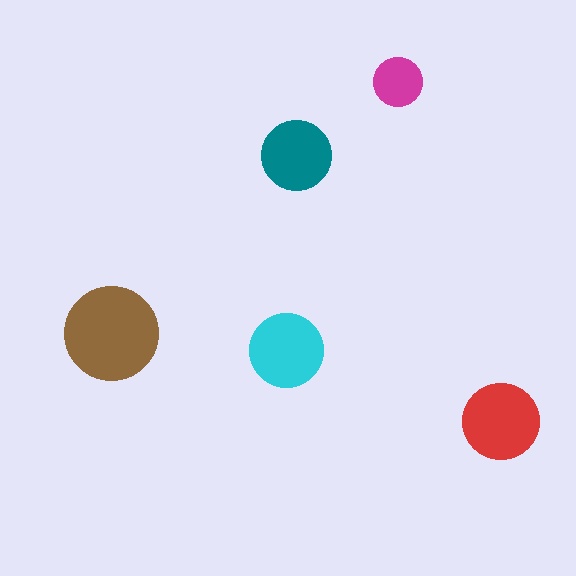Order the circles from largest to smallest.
the brown one, the red one, the cyan one, the teal one, the magenta one.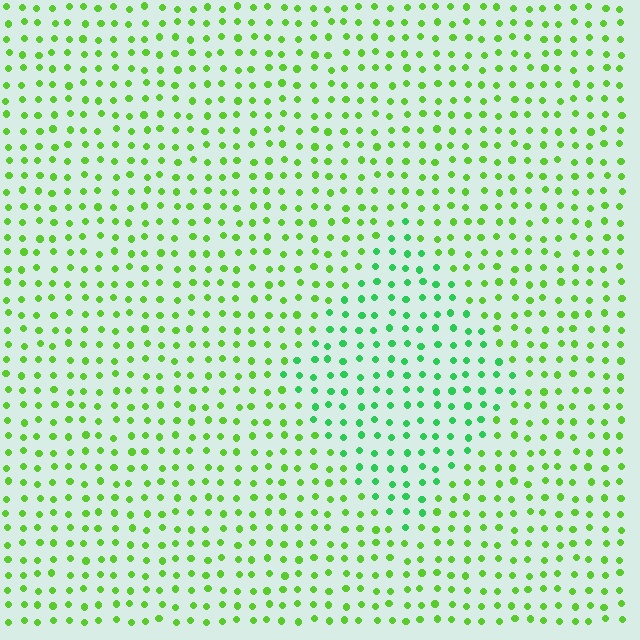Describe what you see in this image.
The image is filled with small lime elements in a uniform arrangement. A diamond-shaped region is visible where the elements are tinted to a slightly different hue, forming a subtle color boundary.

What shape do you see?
I see a diamond.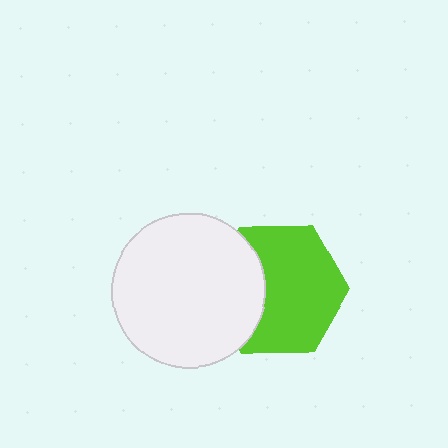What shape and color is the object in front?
The object in front is a white circle.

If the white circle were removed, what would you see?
You would see the complete lime hexagon.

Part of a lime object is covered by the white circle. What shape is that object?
It is a hexagon.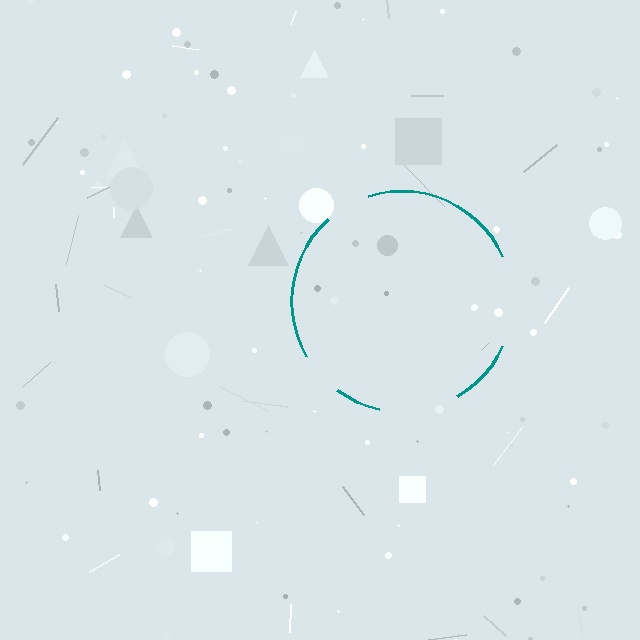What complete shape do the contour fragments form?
The contour fragments form a circle.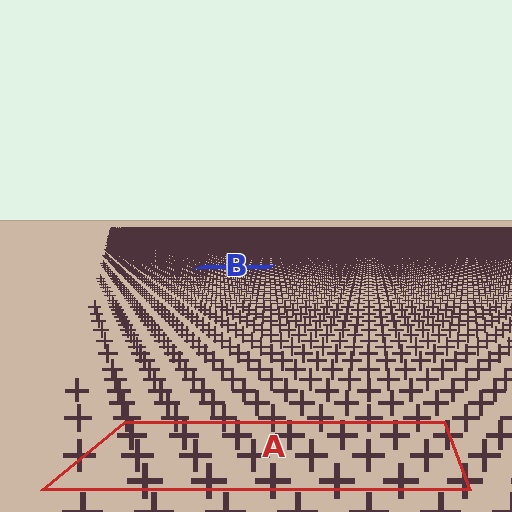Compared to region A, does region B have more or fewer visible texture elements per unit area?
Region B has more texture elements per unit area — they are packed more densely because it is farther away.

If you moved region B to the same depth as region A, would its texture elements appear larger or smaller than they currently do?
They would appear larger. At a closer depth, the same texture elements are projected at a bigger on-screen size.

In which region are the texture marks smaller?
The texture marks are smaller in region B, because it is farther away.